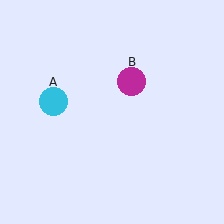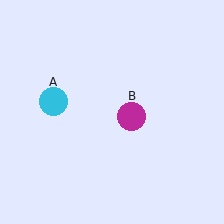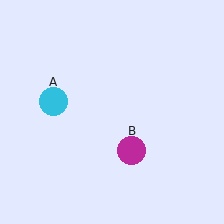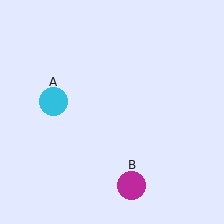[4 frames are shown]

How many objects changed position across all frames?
1 object changed position: magenta circle (object B).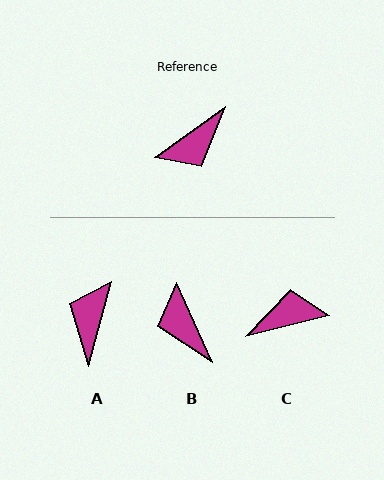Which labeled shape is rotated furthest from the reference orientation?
C, about 158 degrees away.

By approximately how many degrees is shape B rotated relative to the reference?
Approximately 102 degrees clockwise.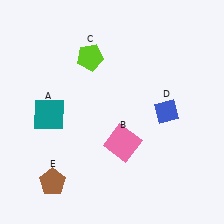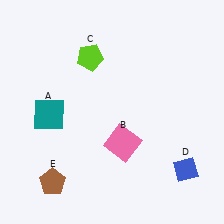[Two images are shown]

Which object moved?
The blue diamond (D) moved down.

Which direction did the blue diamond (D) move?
The blue diamond (D) moved down.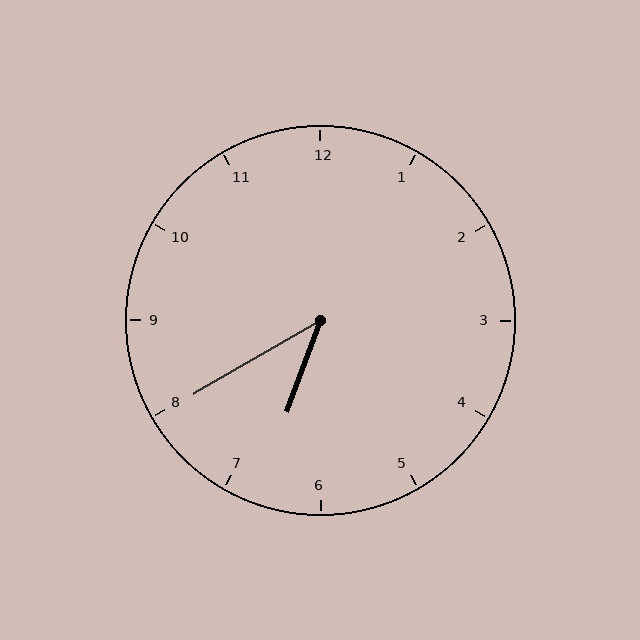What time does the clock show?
6:40.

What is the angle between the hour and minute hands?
Approximately 40 degrees.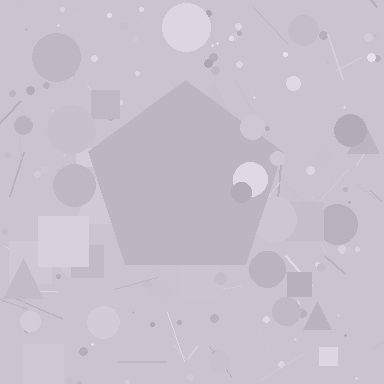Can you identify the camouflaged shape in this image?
The camouflaged shape is a pentagon.